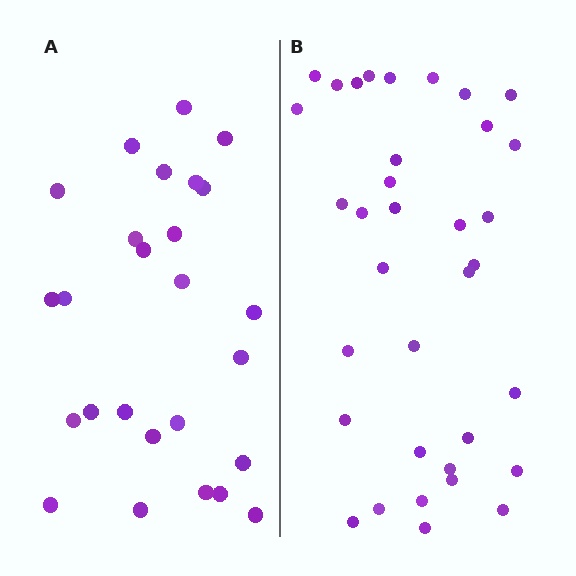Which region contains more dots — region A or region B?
Region B (the right region) has more dots.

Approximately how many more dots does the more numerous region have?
Region B has roughly 8 or so more dots than region A.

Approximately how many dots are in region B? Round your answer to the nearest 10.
About 40 dots. (The exact count is 35, which rounds to 40.)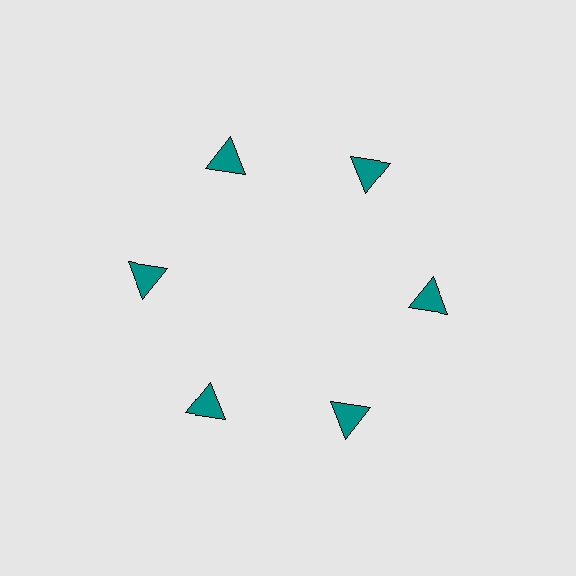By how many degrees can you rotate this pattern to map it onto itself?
The pattern maps onto itself every 60 degrees of rotation.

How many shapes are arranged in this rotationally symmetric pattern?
There are 6 shapes, arranged in 6 groups of 1.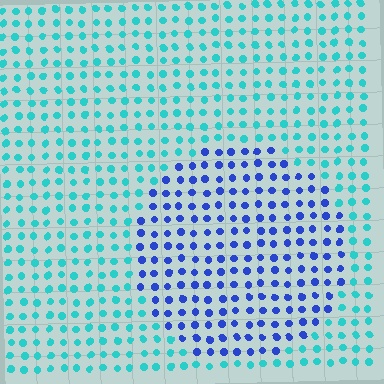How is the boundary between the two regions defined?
The boundary is defined purely by a slight shift in hue (about 52 degrees). Spacing, size, and orientation are identical on both sides.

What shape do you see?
I see a circle.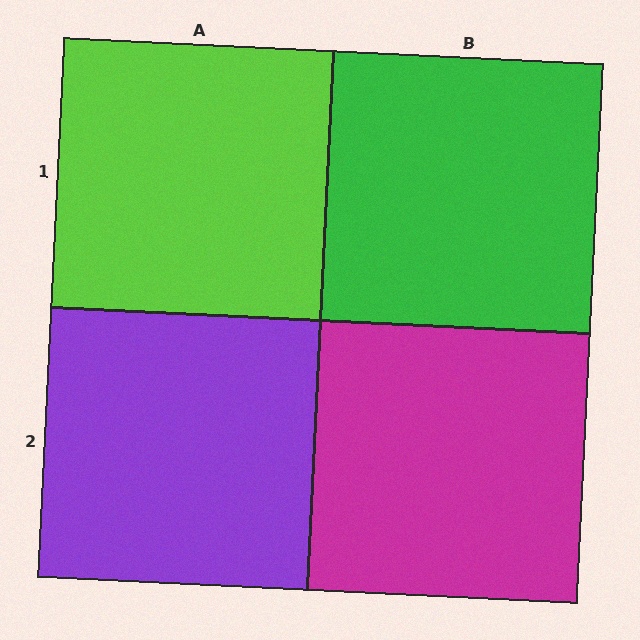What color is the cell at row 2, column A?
Purple.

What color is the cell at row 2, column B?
Magenta.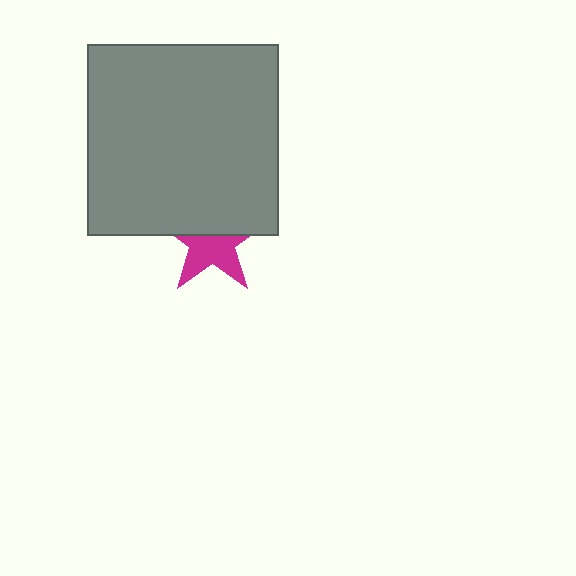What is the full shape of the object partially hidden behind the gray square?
The partially hidden object is a magenta star.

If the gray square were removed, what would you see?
You would see the complete magenta star.